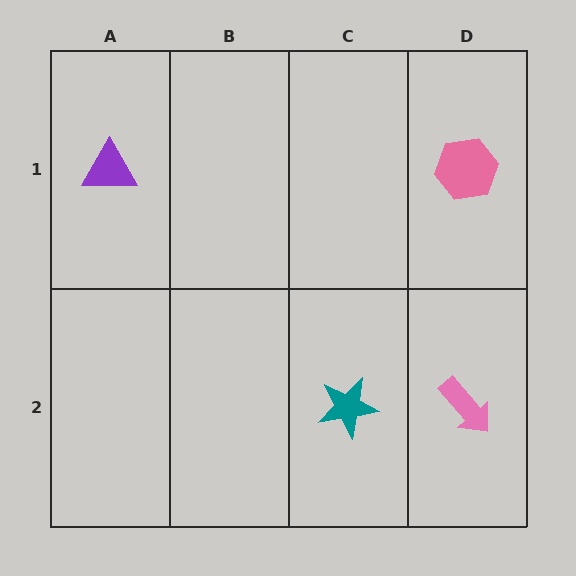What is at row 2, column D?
A pink arrow.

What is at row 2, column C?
A teal star.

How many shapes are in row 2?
2 shapes.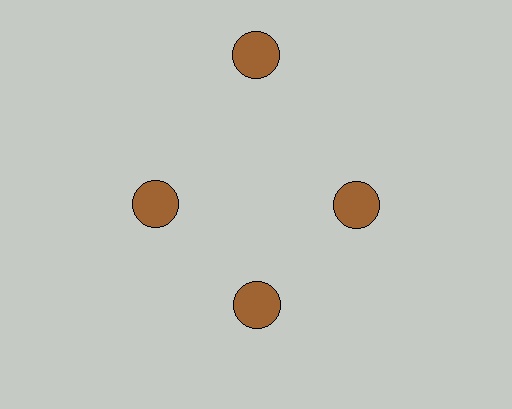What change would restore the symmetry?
The symmetry would be restored by moving it inward, back onto the ring so that all 4 circles sit at equal angles and equal distance from the center.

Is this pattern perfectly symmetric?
No. The 4 brown circles are arranged in a ring, but one element near the 12 o'clock position is pushed outward from the center, breaking the 4-fold rotational symmetry.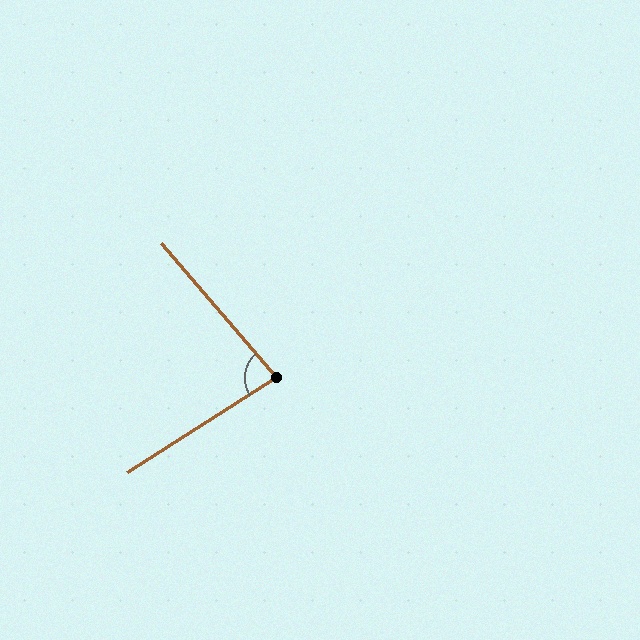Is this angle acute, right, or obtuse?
It is acute.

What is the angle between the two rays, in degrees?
Approximately 82 degrees.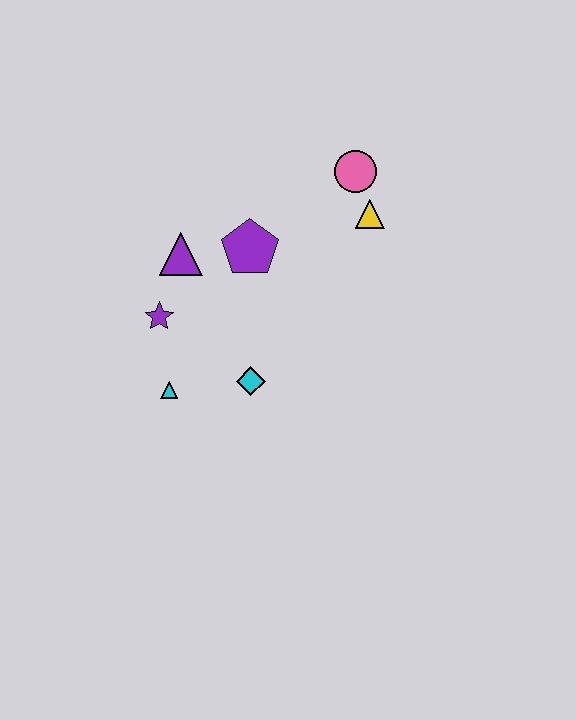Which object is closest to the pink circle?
The yellow triangle is closest to the pink circle.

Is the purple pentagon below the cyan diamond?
No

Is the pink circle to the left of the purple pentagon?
No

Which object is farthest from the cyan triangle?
The pink circle is farthest from the cyan triangle.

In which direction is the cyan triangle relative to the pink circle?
The cyan triangle is below the pink circle.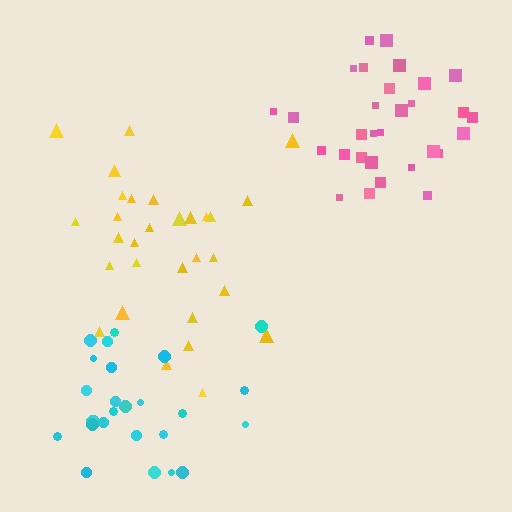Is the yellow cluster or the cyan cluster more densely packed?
Cyan.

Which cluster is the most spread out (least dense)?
Yellow.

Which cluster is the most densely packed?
Pink.